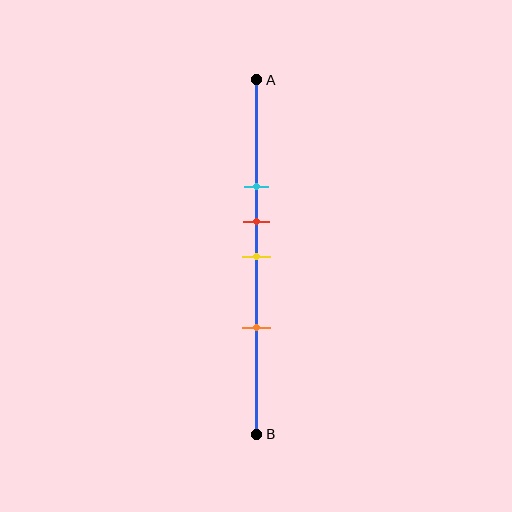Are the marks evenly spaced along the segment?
No, the marks are not evenly spaced.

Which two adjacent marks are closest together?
The red and yellow marks are the closest adjacent pair.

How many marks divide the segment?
There are 4 marks dividing the segment.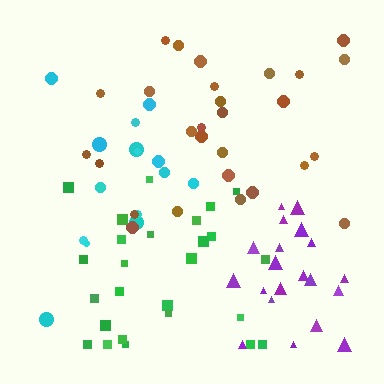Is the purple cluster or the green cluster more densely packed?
Purple.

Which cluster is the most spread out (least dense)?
Green.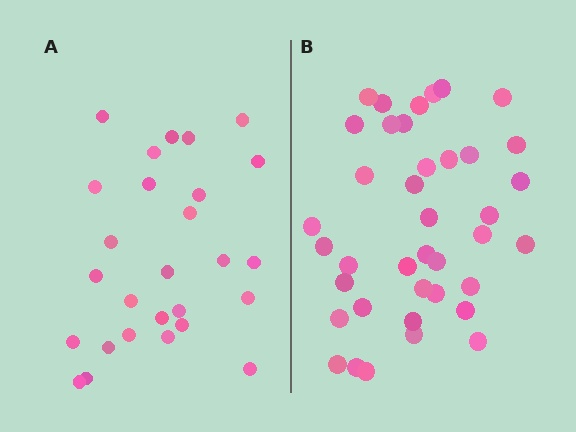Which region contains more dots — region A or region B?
Region B (the right region) has more dots.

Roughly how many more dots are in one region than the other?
Region B has roughly 12 or so more dots than region A.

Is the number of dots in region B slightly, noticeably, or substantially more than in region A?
Region B has noticeably more, but not dramatically so. The ratio is roughly 1.4 to 1.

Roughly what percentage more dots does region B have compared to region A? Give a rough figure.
About 45% more.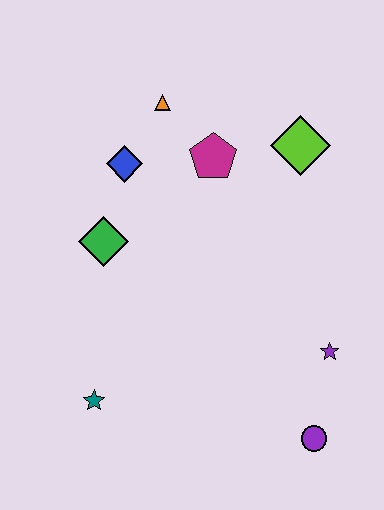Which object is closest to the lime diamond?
The magenta pentagon is closest to the lime diamond.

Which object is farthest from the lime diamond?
The teal star is farthest from the lime diamond.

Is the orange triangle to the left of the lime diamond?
Yes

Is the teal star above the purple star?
No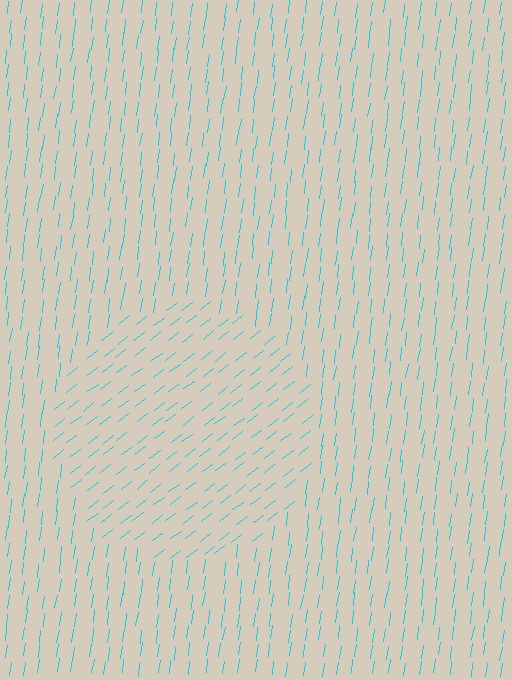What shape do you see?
I see a circle.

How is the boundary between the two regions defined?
The boundary is defined purely by a change in line orientation (approximately 45 degrees difference). All lines are the same color and thickness.